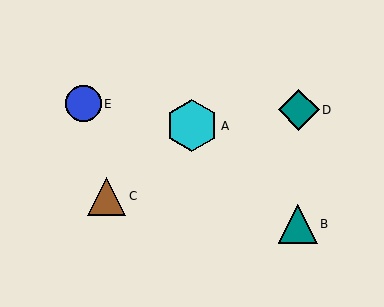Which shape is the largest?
The cyan hexagon (labeled A) is the largest.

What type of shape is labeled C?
Shape C is a brown triangle.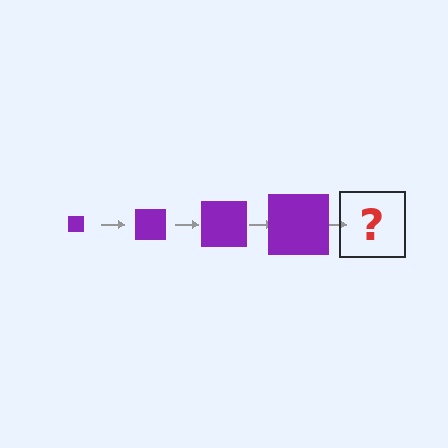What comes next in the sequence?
The next element should be a purple square, larger than the previous one.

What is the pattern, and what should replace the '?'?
The pattern is that the square gets progressively larger each step. The '?' should be a purple square, larger than the previous one.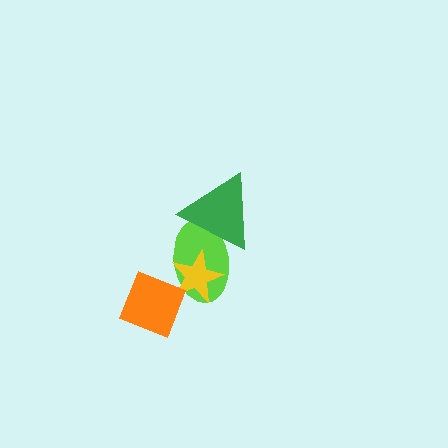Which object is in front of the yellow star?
The orange diamond is in front of the yellow star.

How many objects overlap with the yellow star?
2 objects overlap with the yellow star.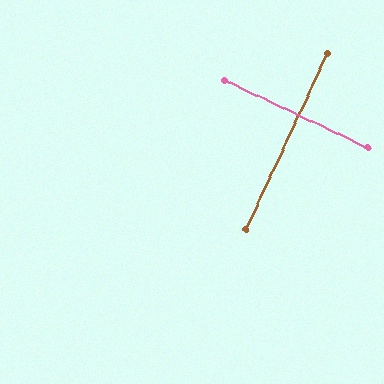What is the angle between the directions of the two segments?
Approximately 90 degrees.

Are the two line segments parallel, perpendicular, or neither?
Perpendicular — they meet at approximately 90°.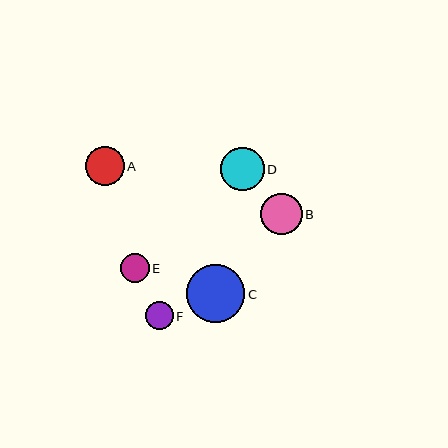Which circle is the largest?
Circle C is the largest with a size of approximately 59 pixels.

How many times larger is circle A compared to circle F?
Circle A is approximately 1.4 times the size of circle F.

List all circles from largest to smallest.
From largest to smallest: C, D, B, A, F, E.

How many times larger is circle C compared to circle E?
Circle C is approximately 2.1 times the size of circle E.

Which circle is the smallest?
Circle E is the smallest with a size of approximately 28 pixels.